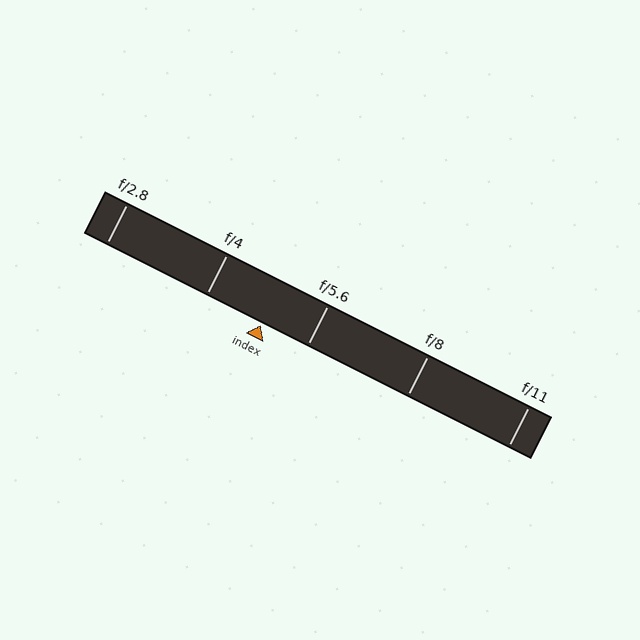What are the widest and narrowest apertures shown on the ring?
The widest aperture shown is f/2.8 and the narrowest is f/11.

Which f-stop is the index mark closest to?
The index mark is closest to f/5.6.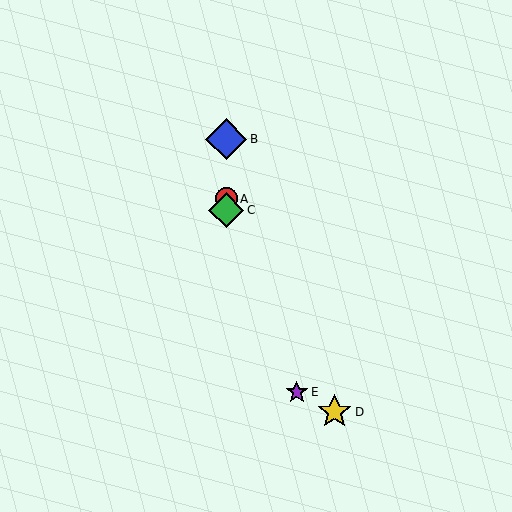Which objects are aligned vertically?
Objects A, B, C are aligned vertically.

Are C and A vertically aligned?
Yes, both are at x≈226.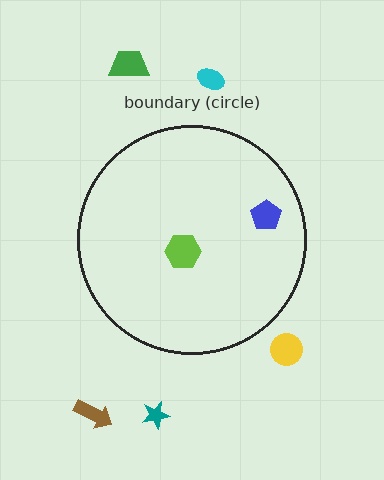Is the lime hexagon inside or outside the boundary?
Inside.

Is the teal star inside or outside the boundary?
Outside.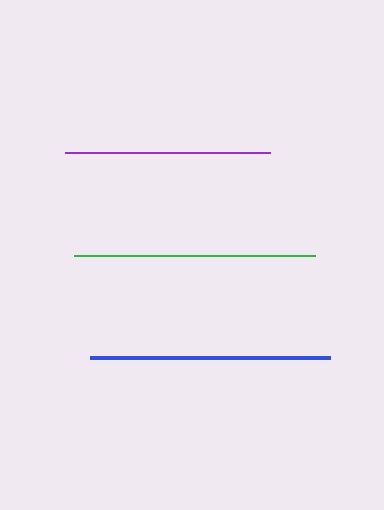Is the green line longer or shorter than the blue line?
The green line is longer than the blue line.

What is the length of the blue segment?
The blue segment is approximately 239 pixels long.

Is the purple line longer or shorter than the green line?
The green line is longer than the purple line.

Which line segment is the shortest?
The purple line is the shortest at approximately 205 pixels.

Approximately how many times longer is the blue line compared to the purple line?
The blue line is approximately 1.2 times the length of the purple line.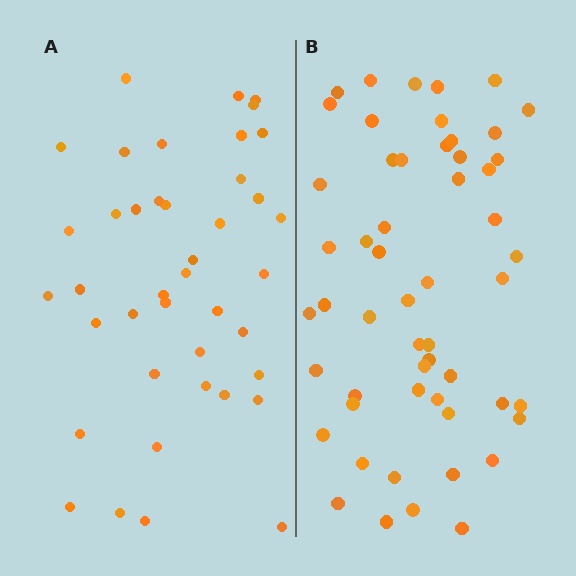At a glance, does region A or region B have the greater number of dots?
Region B (the right region) has more dots.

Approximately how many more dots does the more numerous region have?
Region B has approximately 15 more dots than region A.